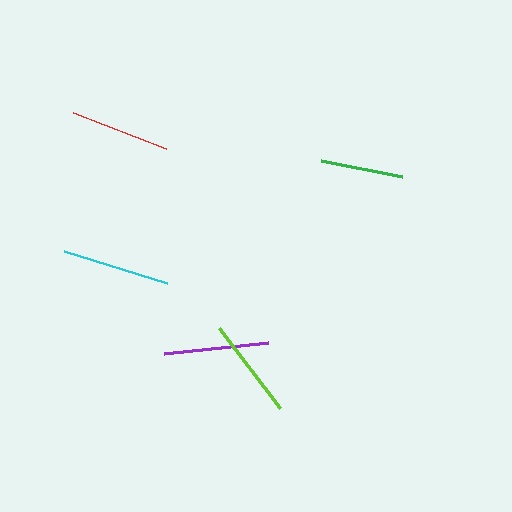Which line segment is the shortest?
The green line is the shortest at approximately 83 pixels.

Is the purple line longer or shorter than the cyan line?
The cyan line is longer than the purple line.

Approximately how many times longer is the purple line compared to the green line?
The purple line is approximately 1.3 times the length of the green line.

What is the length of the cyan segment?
The cyan segment is approximately 107 pixels long.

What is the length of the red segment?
The red segment is approximately 100 pixels long.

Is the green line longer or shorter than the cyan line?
The cyan line is longer than the green line.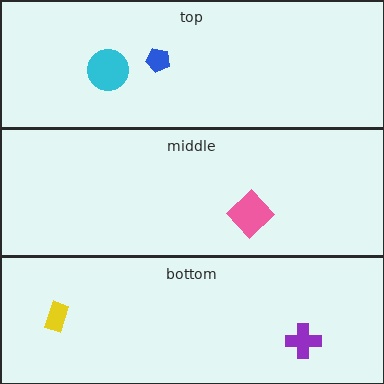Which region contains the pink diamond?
The middle region.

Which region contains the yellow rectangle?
The bottom region.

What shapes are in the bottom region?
The purple cross, the yellow rectangle.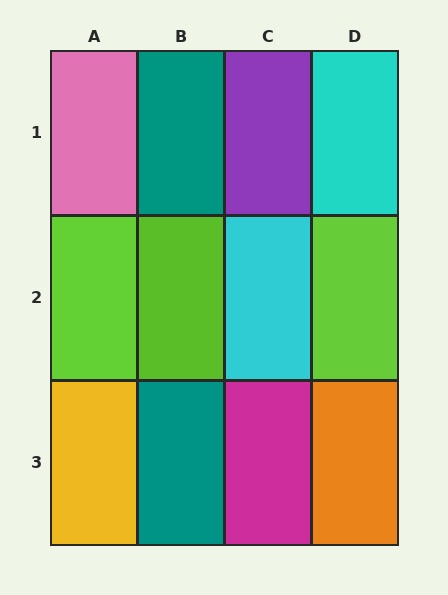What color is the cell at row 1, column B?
Teal.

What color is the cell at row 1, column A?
Pink.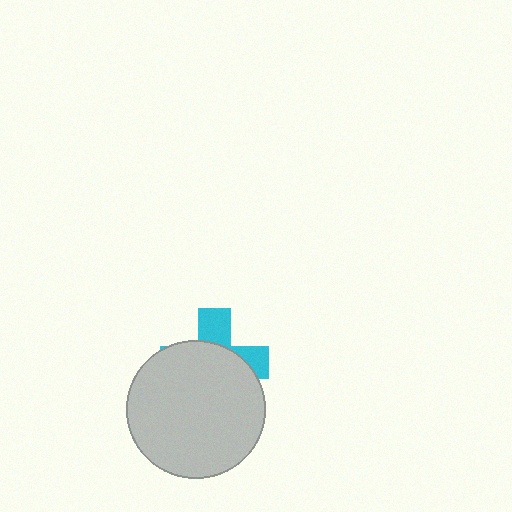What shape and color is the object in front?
The object in front is a light gray circle.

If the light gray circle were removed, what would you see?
You would see the complete cyan cross.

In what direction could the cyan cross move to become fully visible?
The cyan cross could move up. That would shift it out from behind the light gray circle entirely.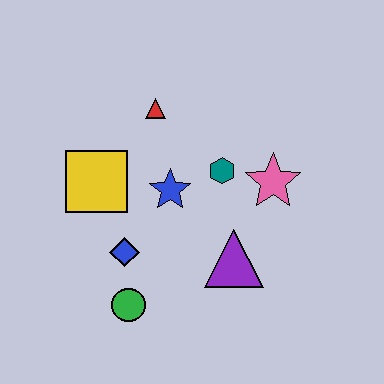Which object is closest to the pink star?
The teal hexagon is closest to the pink star.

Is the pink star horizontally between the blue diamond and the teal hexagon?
No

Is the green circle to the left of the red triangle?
Yes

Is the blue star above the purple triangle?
Yes